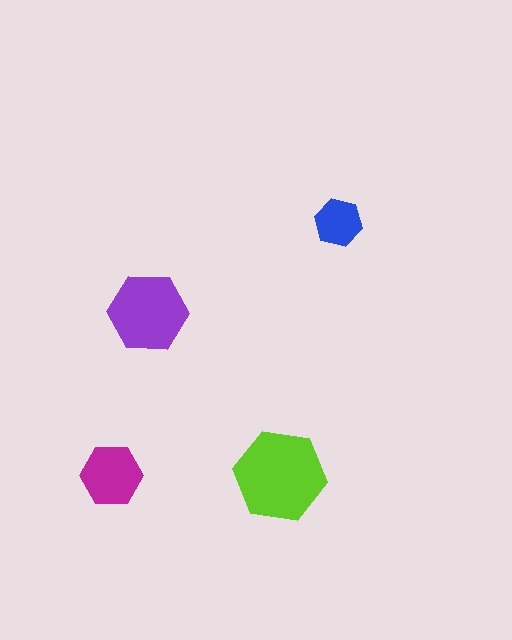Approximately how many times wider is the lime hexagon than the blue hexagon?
About 2 times wider.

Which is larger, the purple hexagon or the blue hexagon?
The purple one.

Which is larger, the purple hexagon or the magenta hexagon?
The purple one.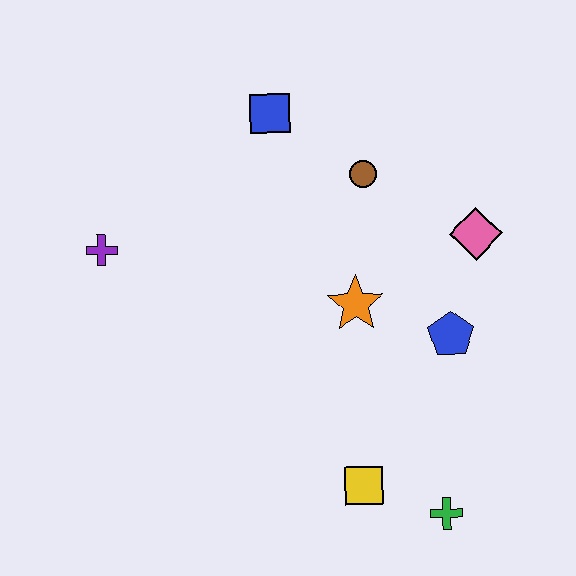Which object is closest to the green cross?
The yellow square is closest to the green cross.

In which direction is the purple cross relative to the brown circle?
The purple cross is to the left of the brown circle.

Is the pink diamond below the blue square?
Yes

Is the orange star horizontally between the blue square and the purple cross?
No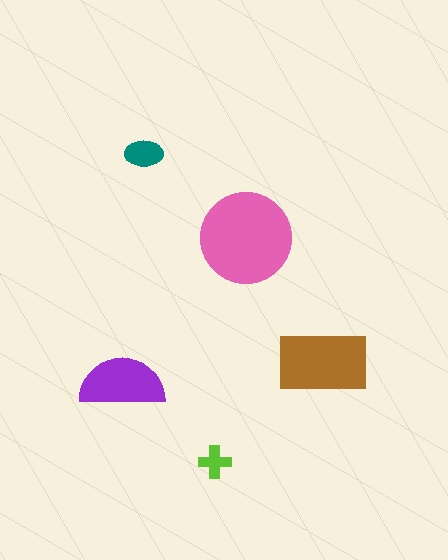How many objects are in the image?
There are 5 objects in the image.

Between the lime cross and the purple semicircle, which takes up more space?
The purple semicircle.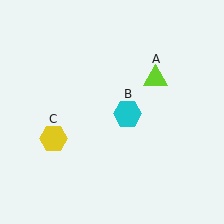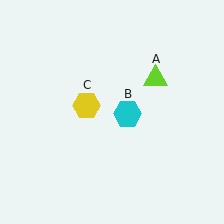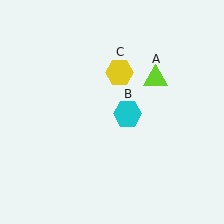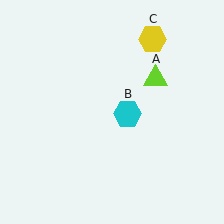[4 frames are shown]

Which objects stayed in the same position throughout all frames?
Lime triangle (object A) and cyan hexagon (object B) remained stationary.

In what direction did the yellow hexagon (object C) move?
The yellow hexagon (object C) moved up and to the right.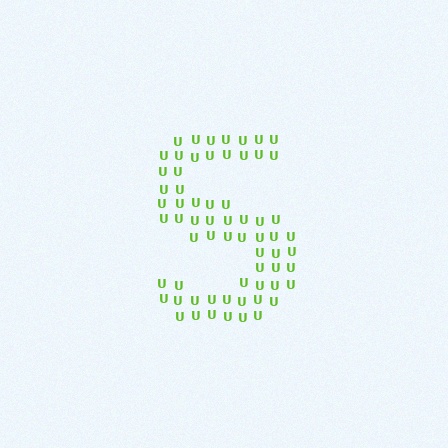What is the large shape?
The large shape is the letter S.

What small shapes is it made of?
It is made of small letter U's.